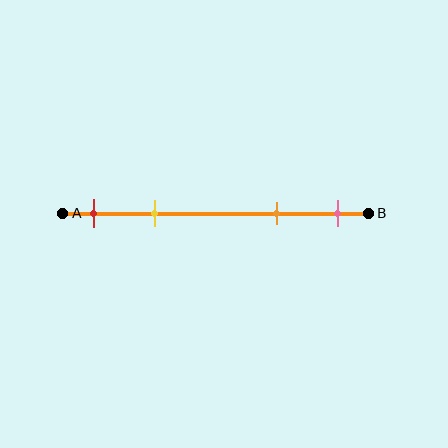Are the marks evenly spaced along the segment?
No, the marks are not evenly spaced.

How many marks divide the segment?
There are 4 marks dividing the segment.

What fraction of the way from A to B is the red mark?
The red mark is approximately 10% (0.1) of the way from A to B.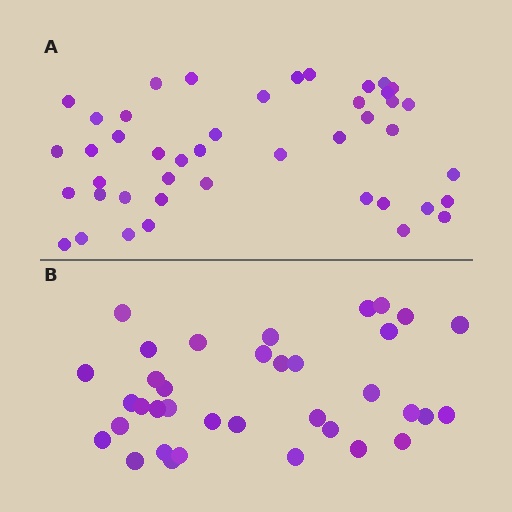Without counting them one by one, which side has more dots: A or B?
Region A (the top region) has more dots.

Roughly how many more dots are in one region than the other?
Region A has roughly 8 or so more dots than region B.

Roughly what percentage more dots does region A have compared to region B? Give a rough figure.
About 20% more.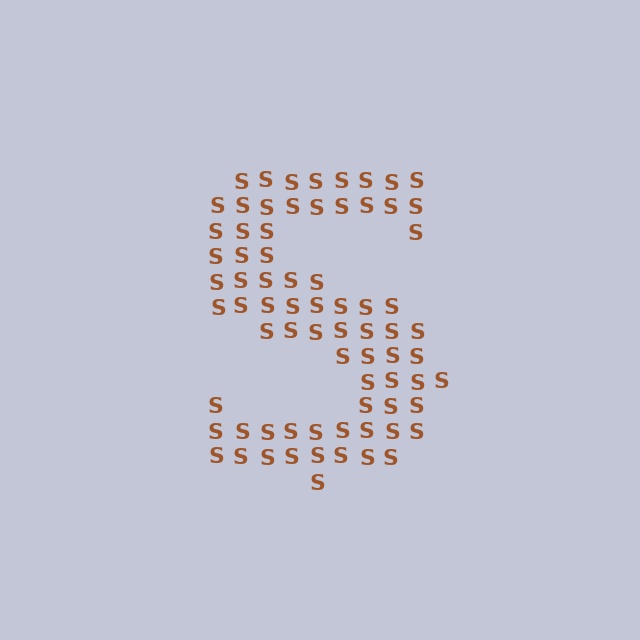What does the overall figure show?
The overall figure shows the letter S.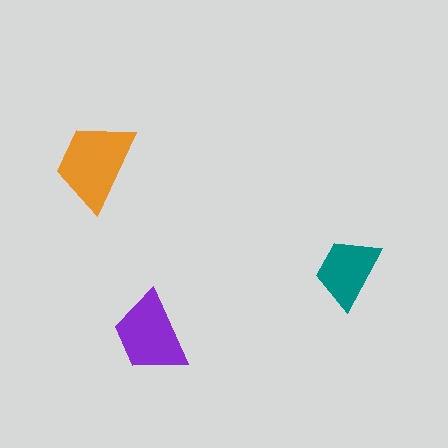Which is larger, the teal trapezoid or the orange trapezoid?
The orange one.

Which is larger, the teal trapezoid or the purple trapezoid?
The purple one.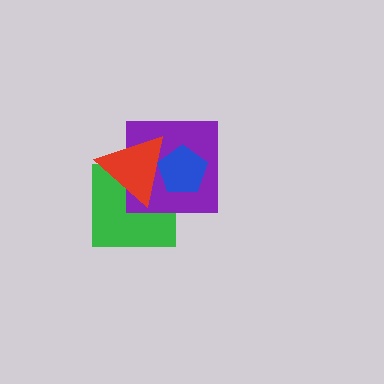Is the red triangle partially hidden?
Yes, it is partially covered by another shape.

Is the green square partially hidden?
Yes, it is partially covered by another shape.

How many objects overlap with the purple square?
3 objects overlap with the purple square.